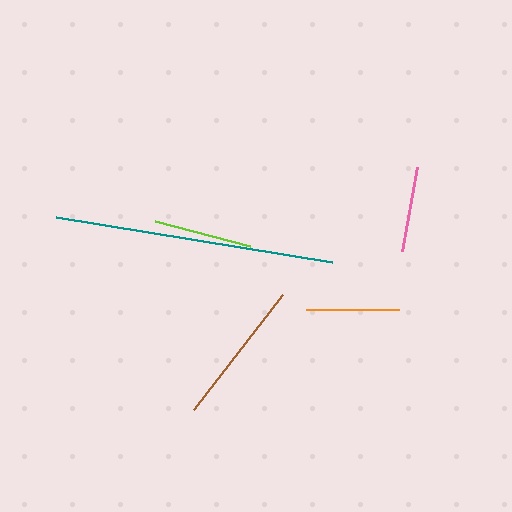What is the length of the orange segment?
The orange segment is approximately 93 pixels long.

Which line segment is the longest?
The teal line is the longest at approximately 280 pixels.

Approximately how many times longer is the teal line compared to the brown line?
The teal line is approximately 1.9 times the length of the brown line.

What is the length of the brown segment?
The brown segment is approximately 146 pixels long.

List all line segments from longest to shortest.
From longest to shortest: teal, brown, lime, orange, pink.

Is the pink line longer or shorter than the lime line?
The lime line is longer than the pink line.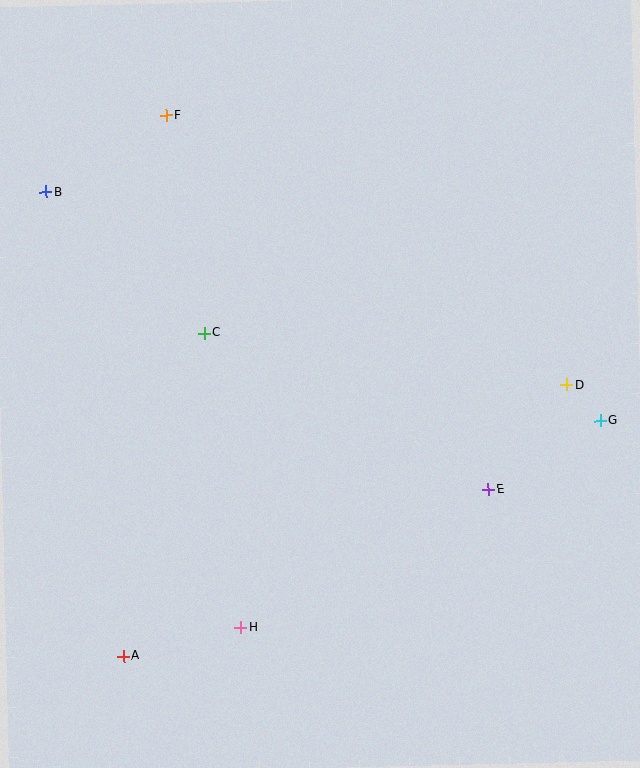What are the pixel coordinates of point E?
Point E is at (488, 489).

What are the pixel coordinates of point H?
Point H is at (240, 627).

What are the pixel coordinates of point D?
Point D is at (567, 385).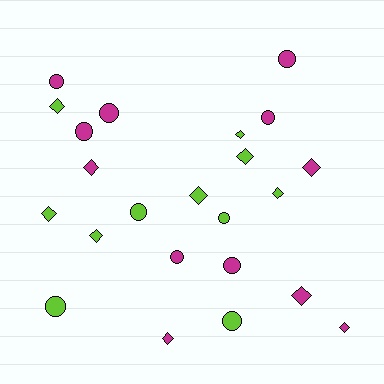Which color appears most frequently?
Magenta, with 12 objects.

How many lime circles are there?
There are 4 lime circles.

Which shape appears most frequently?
Diamond, with 12 objects.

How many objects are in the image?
There are 23 objects.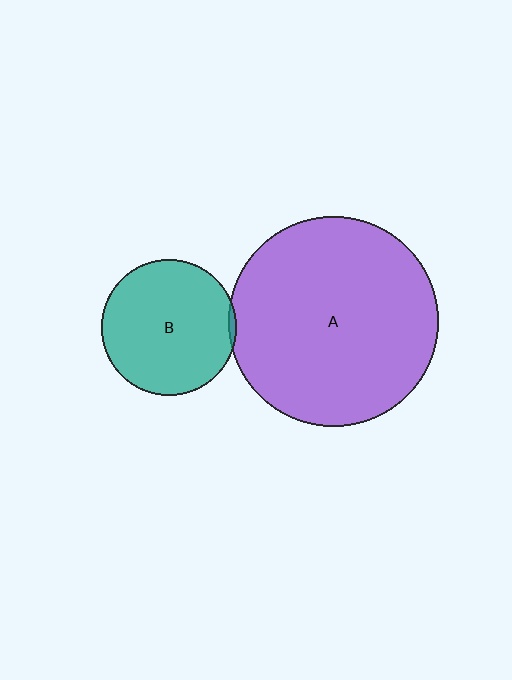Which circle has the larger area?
Circle A (purple).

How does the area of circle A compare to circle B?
Approximately 2.4 times.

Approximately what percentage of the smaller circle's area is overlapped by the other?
Approximately 5%.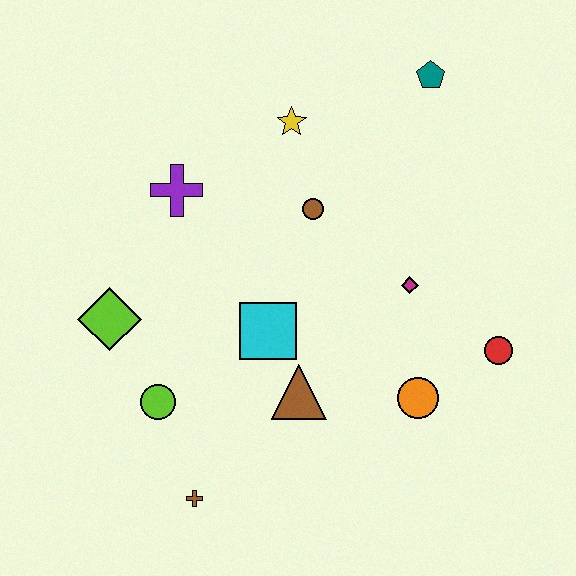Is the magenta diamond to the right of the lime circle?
Yes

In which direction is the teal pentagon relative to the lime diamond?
The teal pentagon is to the right of the lime diamond.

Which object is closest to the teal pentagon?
The yellow star is closest to the teal pentagon.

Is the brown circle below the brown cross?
No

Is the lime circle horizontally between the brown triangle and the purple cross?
No